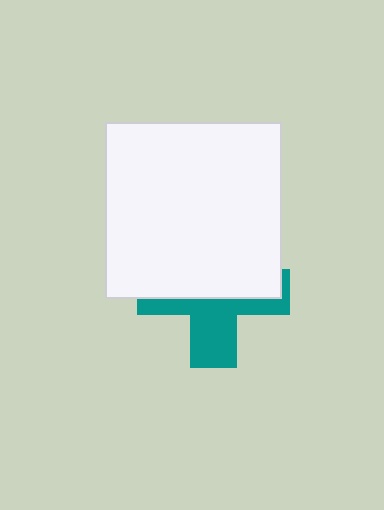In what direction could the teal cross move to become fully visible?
The teal cross could move down. That would shift it out from behind the white square entirely.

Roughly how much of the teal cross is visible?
A small part of it is visible (roughly 43%).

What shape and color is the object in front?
The object in front is a white square.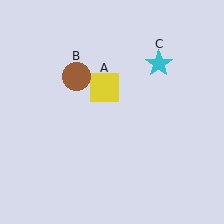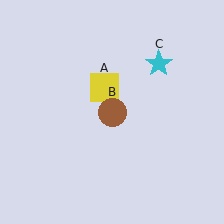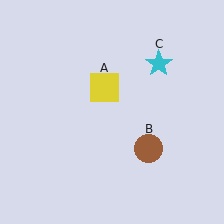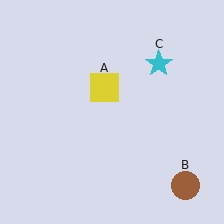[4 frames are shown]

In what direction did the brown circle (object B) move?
The brown circle (object B) moved down and to the right.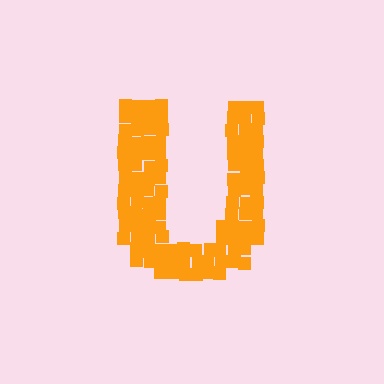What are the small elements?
The small elements are squares.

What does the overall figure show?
The overall figure shows the letter U.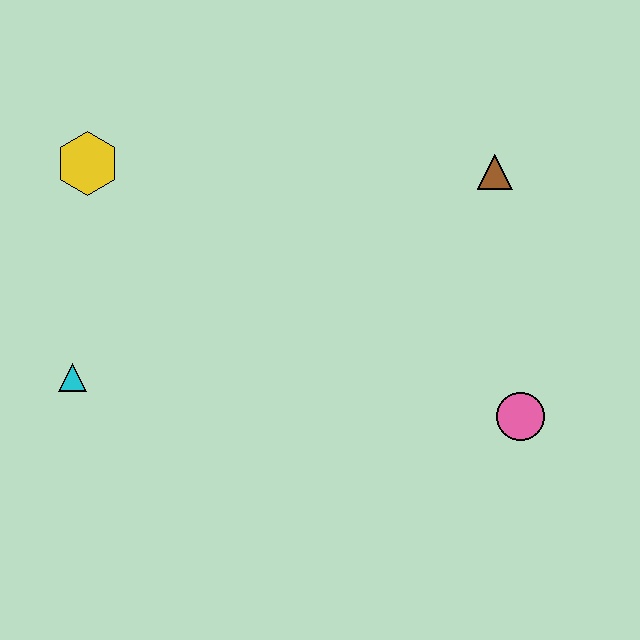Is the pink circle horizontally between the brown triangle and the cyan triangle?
No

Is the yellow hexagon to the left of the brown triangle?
Yes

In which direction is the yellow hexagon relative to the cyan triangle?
The yellow hexagon is above the cyan triangle.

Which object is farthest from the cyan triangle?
The brown triangle is farthest from the cyan triangle.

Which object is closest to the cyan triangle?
The yellow hexagon is closest to the cyan triangle.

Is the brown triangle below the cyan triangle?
No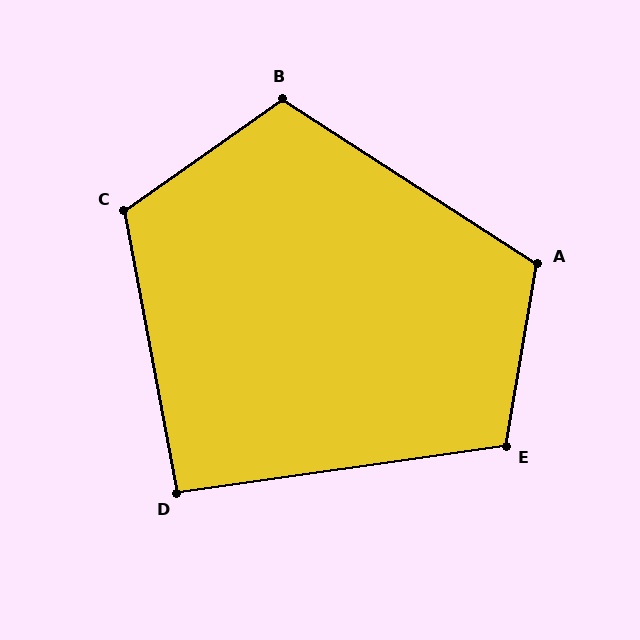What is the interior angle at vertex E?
Approximately 108 degrees (obtuse).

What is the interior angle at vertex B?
Approximately 112 degrees (obtuse).